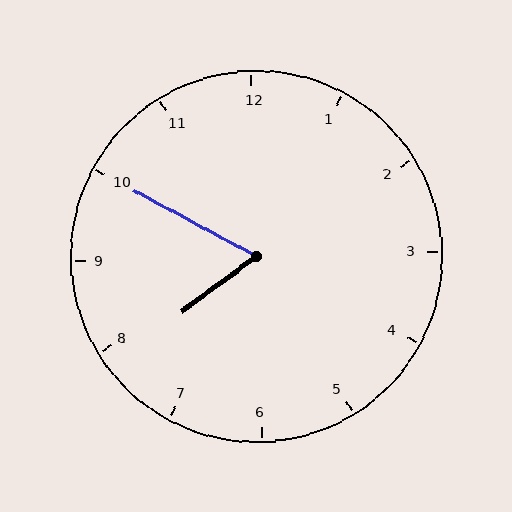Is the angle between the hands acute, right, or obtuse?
It is acute.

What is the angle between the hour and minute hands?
Approximately 65 degrees.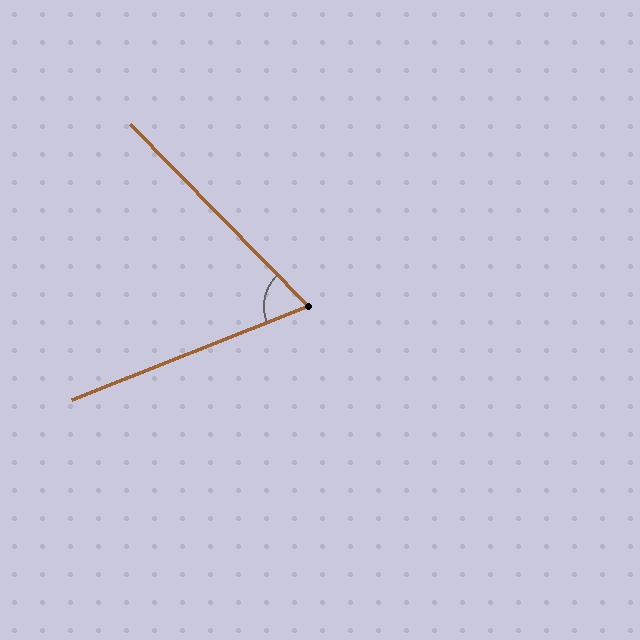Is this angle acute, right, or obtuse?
It is acute.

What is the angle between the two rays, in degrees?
Approximately 67 degrees.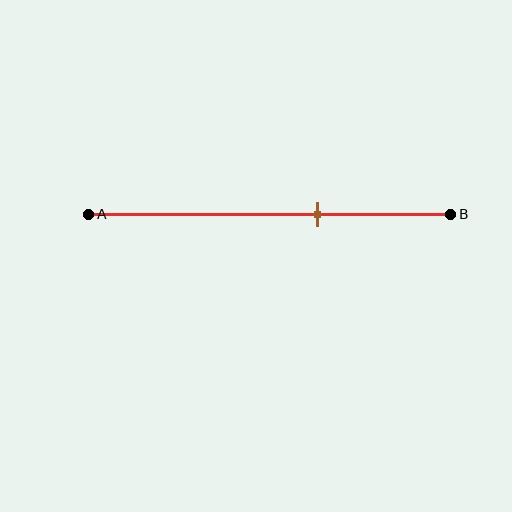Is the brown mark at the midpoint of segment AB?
No, the mark is at about 65% from A, not at the 50% midpoint.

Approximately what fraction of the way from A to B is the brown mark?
The brown mark is approximately 65% of the way from A to B.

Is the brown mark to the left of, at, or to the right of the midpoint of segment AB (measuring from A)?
The brown mark is to the right of the midpoint of segment AB.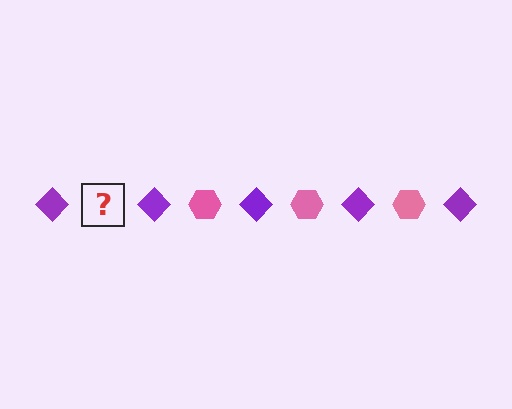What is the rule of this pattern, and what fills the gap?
The rule is that the pattern alternates between purple diamond and pink hexagon. The gap should be filled with a pink hexagon.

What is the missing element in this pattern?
The missing element is a pink hexagon.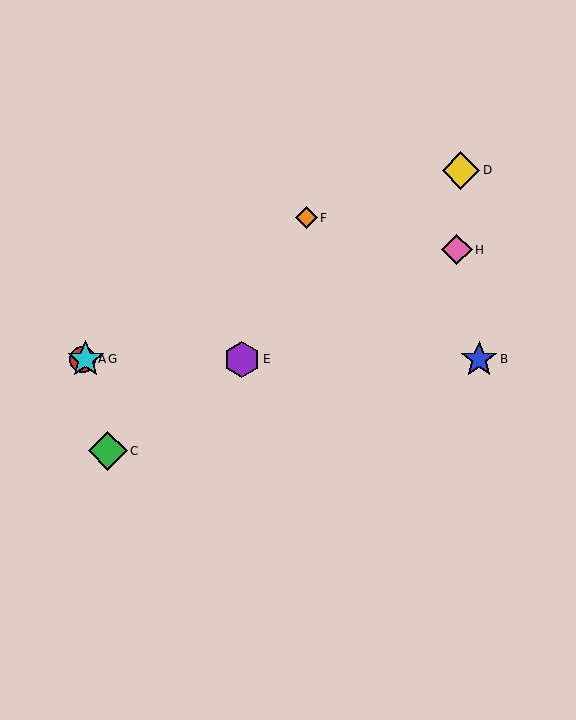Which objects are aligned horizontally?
Objects A, B, E, G are aligned horizontally.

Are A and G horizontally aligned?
Yes, both are at y≈359.